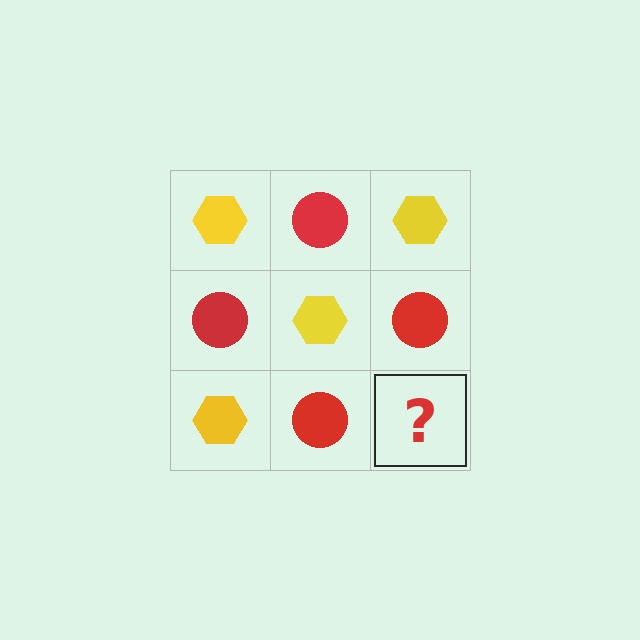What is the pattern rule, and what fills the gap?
The rule is that it alternates yellow hexagon and red circle in a checkerboard pattern. The gap should be filled with a yellow hexagon.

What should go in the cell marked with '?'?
The missing cell should contain a yellow hexagon.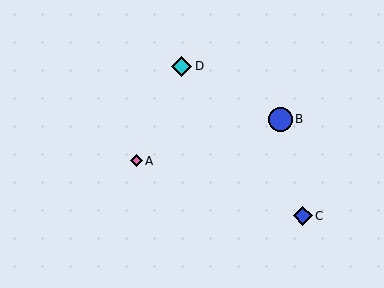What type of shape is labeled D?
Shape D is a cyan diamond.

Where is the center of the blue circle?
The center of the blue circle is at (281, 119).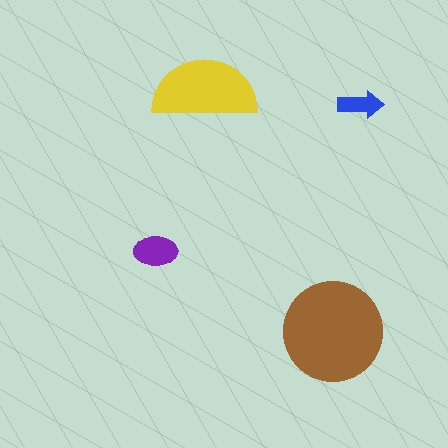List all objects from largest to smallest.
The brown circle, the yellow semicircle, the purple ellipse, the blue arrow.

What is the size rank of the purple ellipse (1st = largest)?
3rd.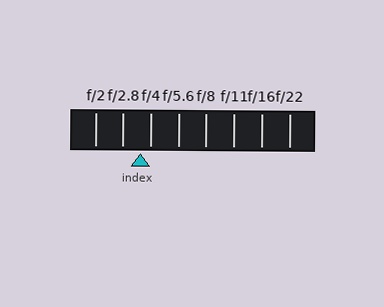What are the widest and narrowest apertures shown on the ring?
The widest aperture shown is f/2 and the narrowest is f/22.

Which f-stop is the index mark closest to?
The index mark is closest to f/4.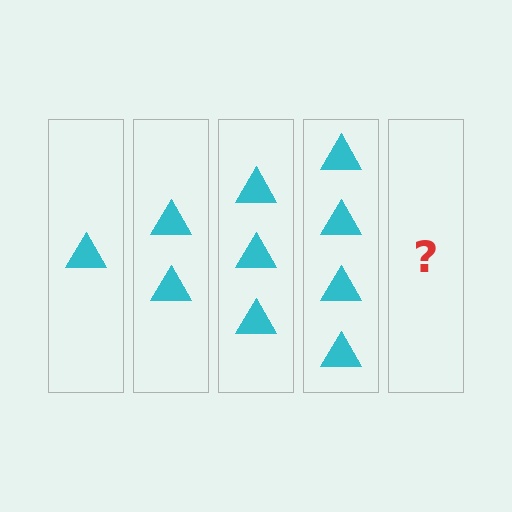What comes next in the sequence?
The next element should be 5 triangles.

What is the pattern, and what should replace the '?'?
The pattern is that each step adds one more triangle. The '?' should be 5 triangles.